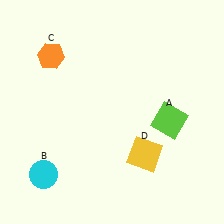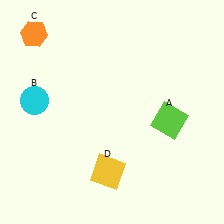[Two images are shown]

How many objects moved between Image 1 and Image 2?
3 objects moved between the two images.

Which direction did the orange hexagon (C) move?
The orange hexagon (C) moved up.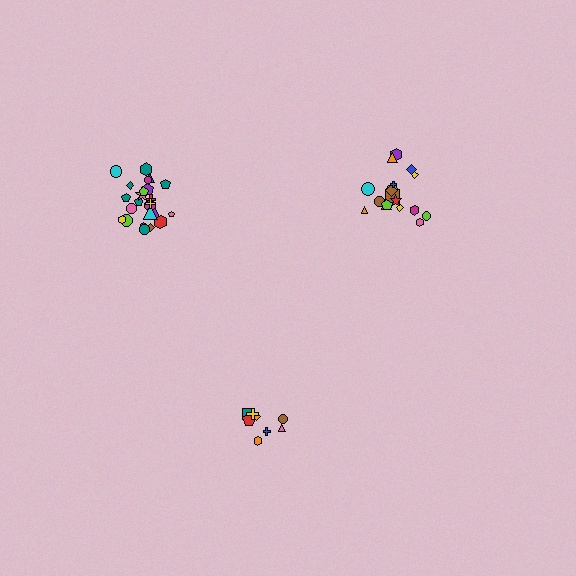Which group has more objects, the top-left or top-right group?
The top-left group.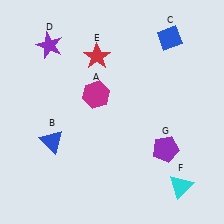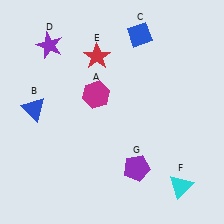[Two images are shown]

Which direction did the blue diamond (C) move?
The blue diamond (C) moved left.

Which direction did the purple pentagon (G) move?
The purple pentagon (G) moved left.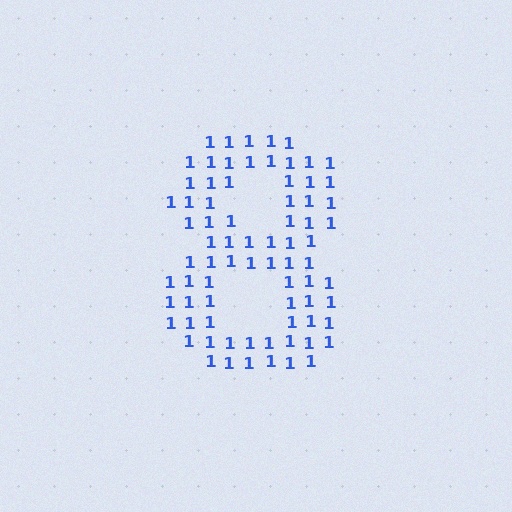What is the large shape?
The large shape is the digit 8.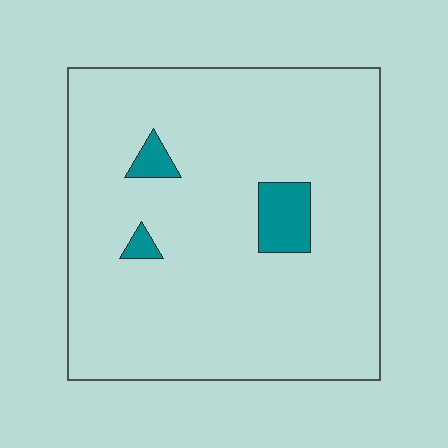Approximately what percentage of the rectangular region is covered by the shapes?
Approximately 5%.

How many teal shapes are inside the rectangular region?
3.